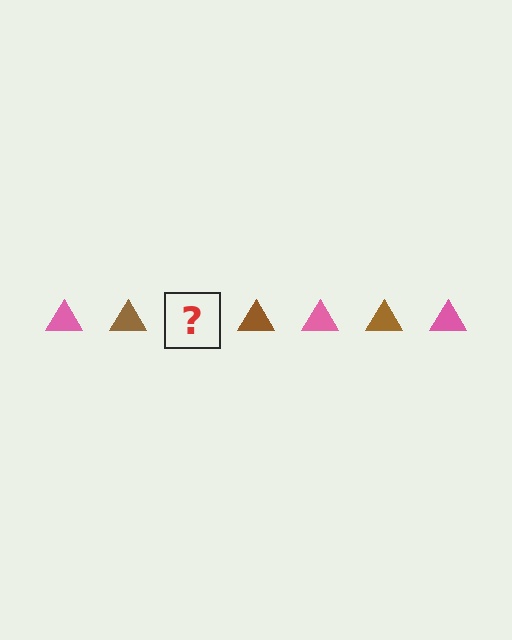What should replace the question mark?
The question mark should be replaced with a pink triangle.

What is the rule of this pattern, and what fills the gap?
The rule is that the pattern cycles through pink, brown triangles. The gap should be filled with a pink triangle.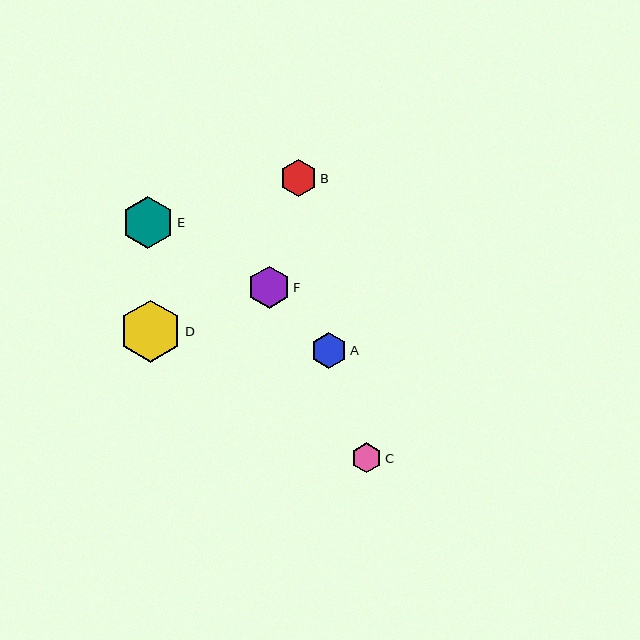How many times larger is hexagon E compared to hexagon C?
Hexagon E is approximately 1.8 times the size of hexagon C.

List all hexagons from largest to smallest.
From largest to smallest: D, E, F, B, A, C.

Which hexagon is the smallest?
Hexagon C is the smallest with a size of approximately 30 pixels.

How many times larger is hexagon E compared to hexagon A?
Hexagon E is approximately 1.5 times the size of hexagon A.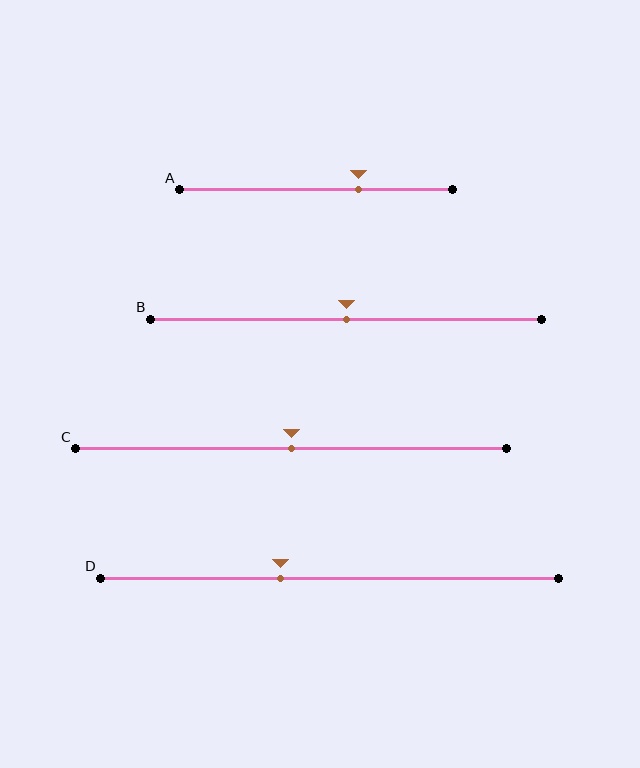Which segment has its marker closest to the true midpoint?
Segment B has its marker closest to the true midpoint.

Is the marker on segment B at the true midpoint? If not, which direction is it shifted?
Yes, the marker on segment B is at the true midpoint.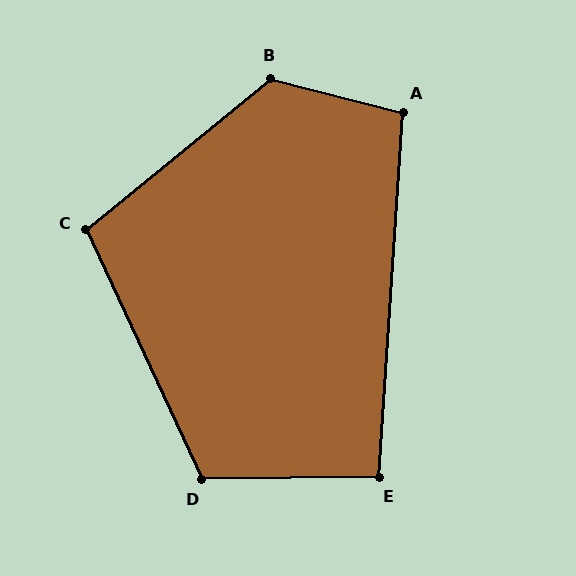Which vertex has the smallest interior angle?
E, at approximately 95 degrees.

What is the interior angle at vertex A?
Approximately 100 degrees (obtuse).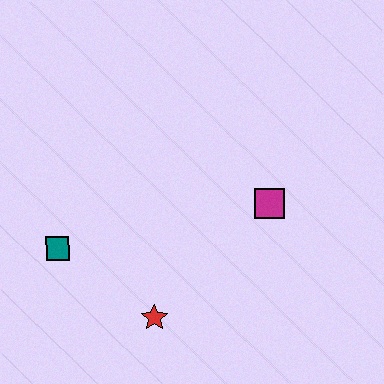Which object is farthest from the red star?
The magenta square is farthest from the red star.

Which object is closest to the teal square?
The red star is closest to the teal square.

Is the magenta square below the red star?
No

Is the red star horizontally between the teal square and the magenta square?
Yes